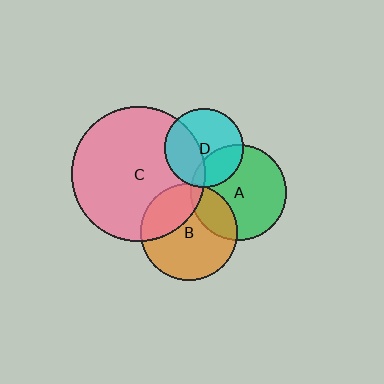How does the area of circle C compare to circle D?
Approximately 2.9 times.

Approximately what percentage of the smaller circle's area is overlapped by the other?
Approximately 5%.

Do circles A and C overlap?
Yes.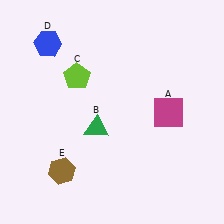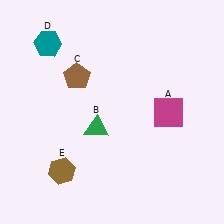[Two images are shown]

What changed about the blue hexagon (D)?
In Image 1, D is blue. In Image 2, it changed to teal.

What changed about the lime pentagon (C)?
In Image 1, C is lime. In Image 2, it changed to brown.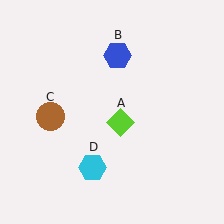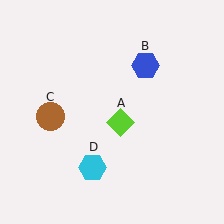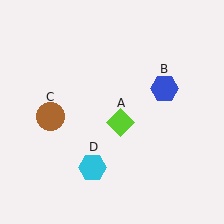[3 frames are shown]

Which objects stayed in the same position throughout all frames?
Lime diamond (object A) and brown circle (object C) and cyan hexagon (object D) remained stationary.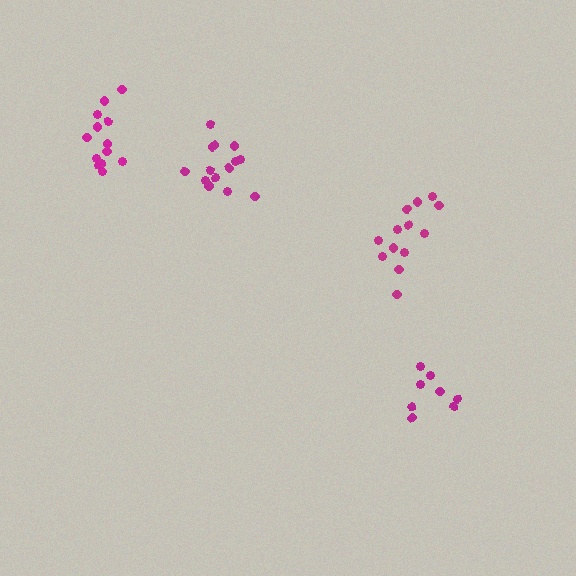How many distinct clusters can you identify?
There are 4 distinct clusters.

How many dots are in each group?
Group 1: 13 dots, Group 2: 14 dots, Group 3: 14 dots, Group 4: 8 dots (49 total).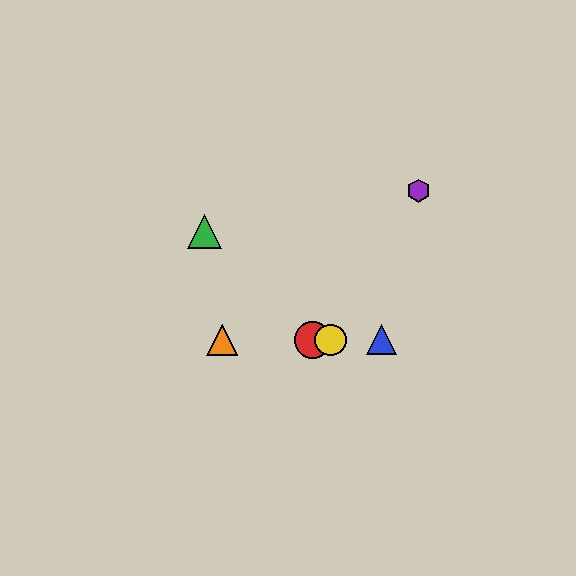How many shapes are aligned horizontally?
4 shapes (the red circle, the blue triangle, the yellow circle, the orange triangle) are aligned horizontally.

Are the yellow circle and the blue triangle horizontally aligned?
Yes, both are at y≈340.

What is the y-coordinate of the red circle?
The red circle is at y≈340.